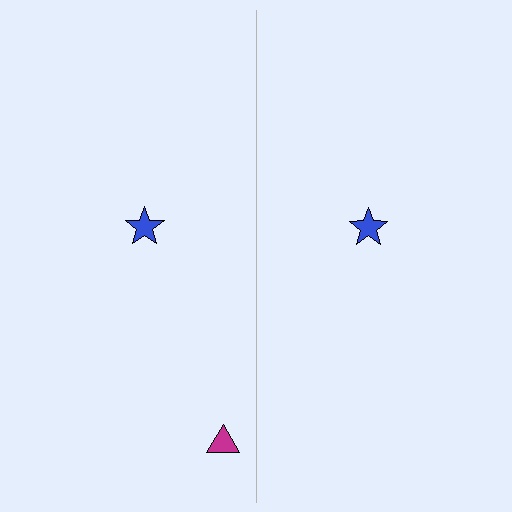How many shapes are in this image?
There are 3 shapes in this image.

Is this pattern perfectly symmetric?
No, the pattern is not perfectly symmetric. A magenta triangle is missing from the right side.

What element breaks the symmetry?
A magenta triangle is missing from the right side.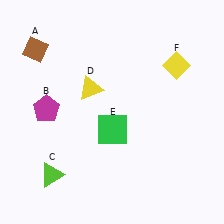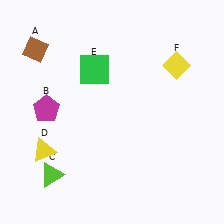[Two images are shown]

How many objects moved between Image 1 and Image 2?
2 objects moved between the two images.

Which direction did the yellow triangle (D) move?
The yellow triangle (D) moved down.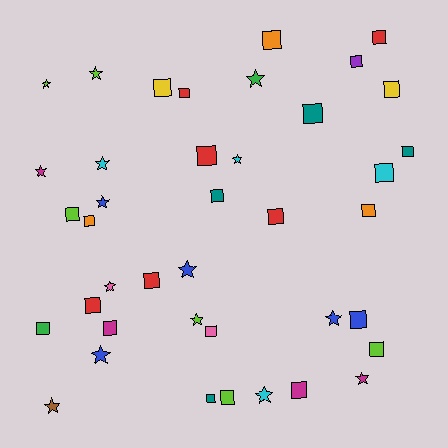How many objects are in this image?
There are 40 objects.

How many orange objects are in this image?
There are 3 orange objects.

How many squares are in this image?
There are 25 squares.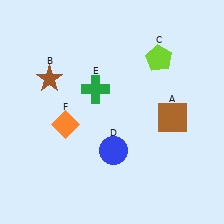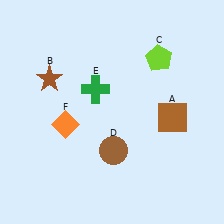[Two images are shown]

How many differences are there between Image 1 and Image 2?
There is 1 difference between the two images.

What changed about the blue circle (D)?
In Image 1, D is blue. In Image 2, it changed to brown.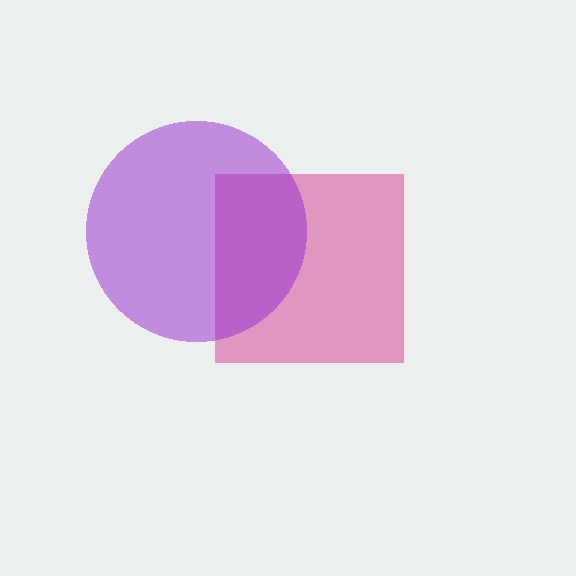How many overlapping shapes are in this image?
There are 2 overlapping shapes in the image.